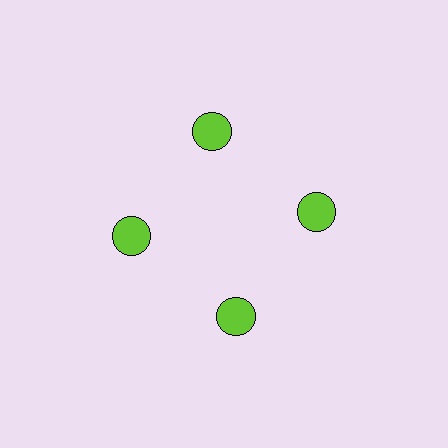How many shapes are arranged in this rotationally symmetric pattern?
There are 4 shapes, arranged in 4 groups of 1.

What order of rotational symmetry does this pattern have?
This pattern has 4-fold rotational symmetry.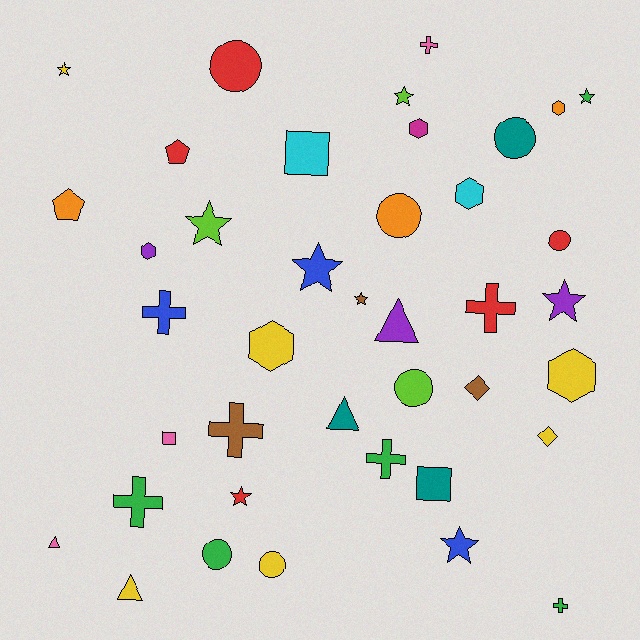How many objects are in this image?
There are 40 objects.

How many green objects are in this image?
There are 5 green objects.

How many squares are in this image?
There are 3 squares.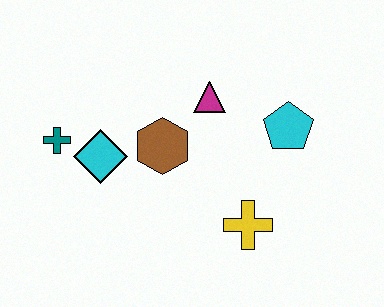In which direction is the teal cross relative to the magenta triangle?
The teal cross is to the left of the magenta triangle.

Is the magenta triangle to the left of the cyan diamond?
No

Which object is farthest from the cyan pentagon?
The teal cross is farthest from the cyan pentagon.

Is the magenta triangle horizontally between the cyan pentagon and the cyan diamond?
Yes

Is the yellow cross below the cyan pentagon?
Yes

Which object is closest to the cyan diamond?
The teal cross is closest to the cyan diamond.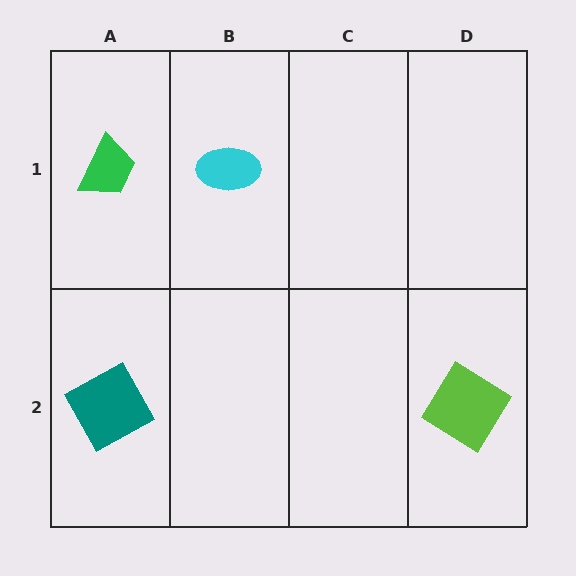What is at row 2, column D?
A lime diamond.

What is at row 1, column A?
A green trapezoid.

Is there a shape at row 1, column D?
No, that cell is empty.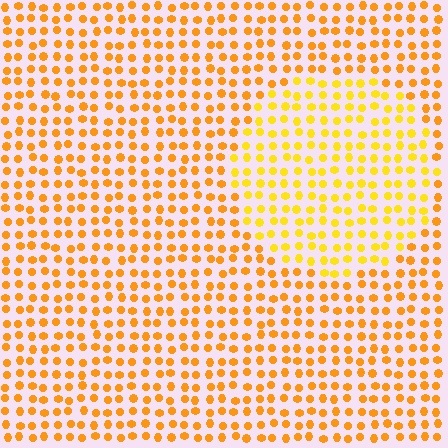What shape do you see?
I see a circle.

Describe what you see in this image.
The image is filled with small orange elements in a uniform arrangement. A circle-shaped region is visible where the elements are tinted to a slightly different hue, forming a subtle color boundary.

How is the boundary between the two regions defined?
The boundary is defined purely by a slight shift in hue (about 20 degrees). Spacing, size, and orientation are identical on both sides.